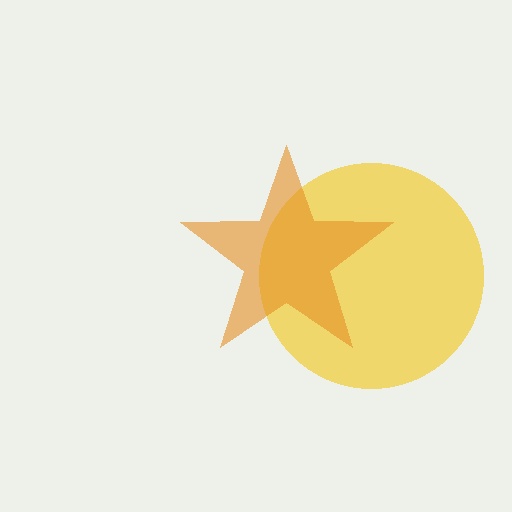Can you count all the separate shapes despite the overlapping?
Yes, there are 2 separate shapes.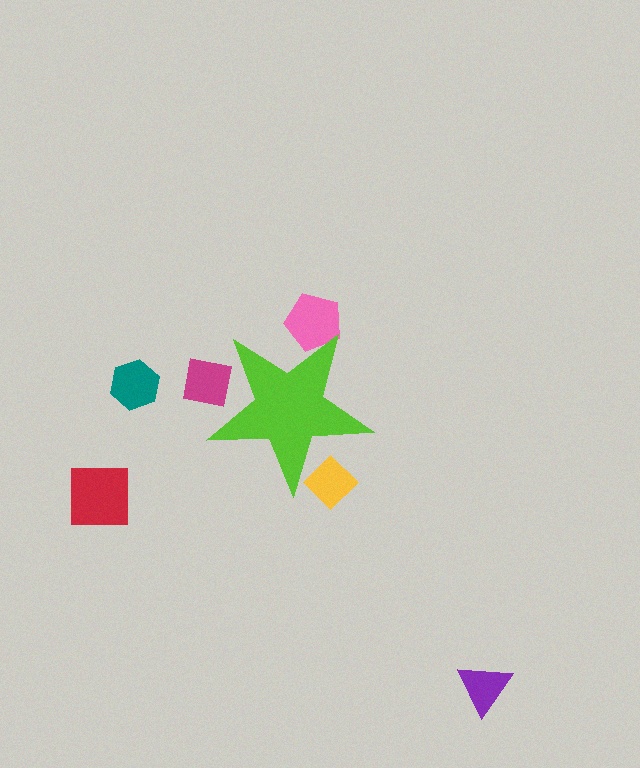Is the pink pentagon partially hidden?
Yes, the pink pentagon is partially hidden behind the lime star.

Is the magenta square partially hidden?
Yes, the magenta square is partially hidden behind the lime star.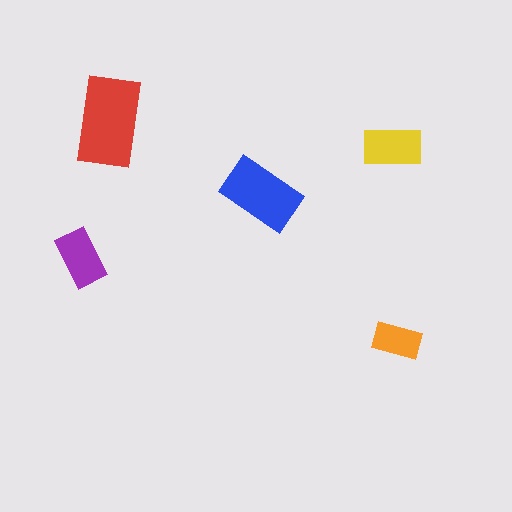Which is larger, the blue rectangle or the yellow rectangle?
The blue one.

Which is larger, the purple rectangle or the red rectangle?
The red one.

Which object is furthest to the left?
The purple rectangle is leftmost.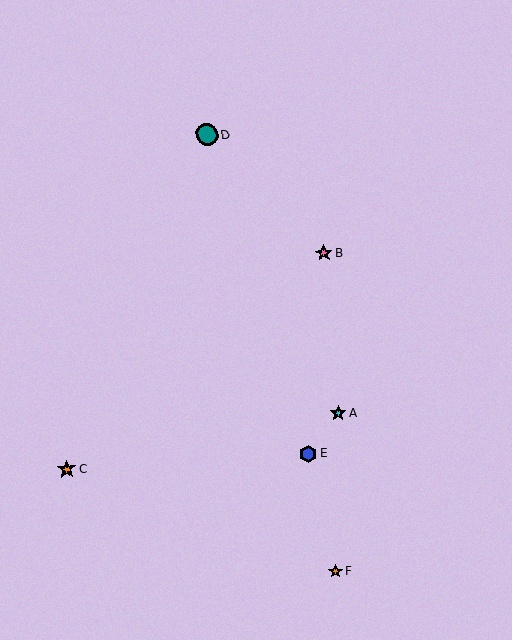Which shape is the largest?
The teal circle (labeled D) is the largest.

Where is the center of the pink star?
The center of the pink star is at (324, 253).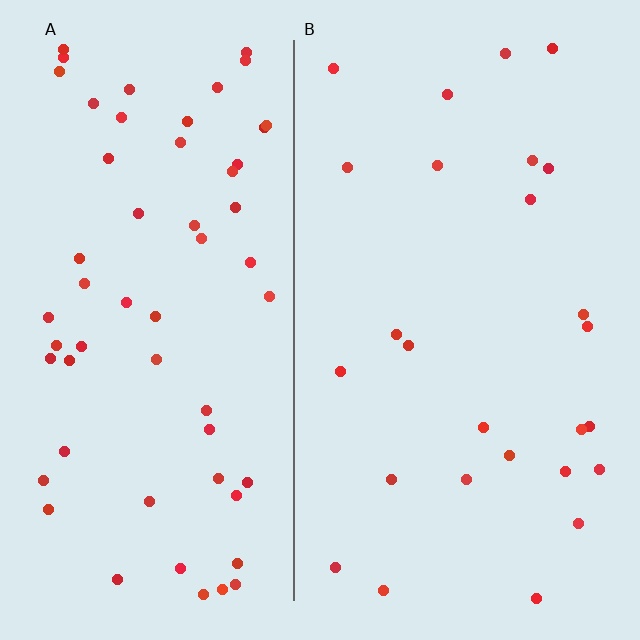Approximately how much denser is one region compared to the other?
Approximately 2.2× — region A over region B.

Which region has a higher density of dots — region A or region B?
A (the left).